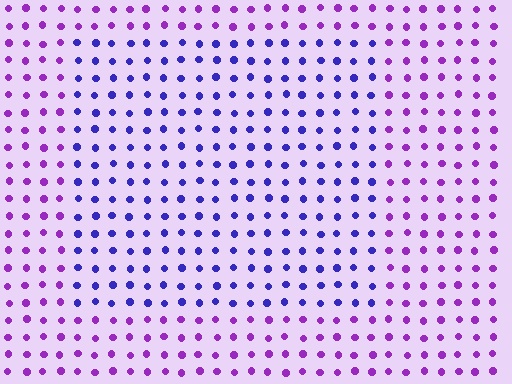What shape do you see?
I see a rectangle.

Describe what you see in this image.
The image is filled with small purple elements in a uniform arrangement. A rectangle-shaped region is visible where the elements are tinted to a slightly different hue, forming a subtle color boundary.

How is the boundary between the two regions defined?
The boundary is defined purely by a slight shift in hue (about 40 degrees). Spacing, size, and orientation are identical on both sides.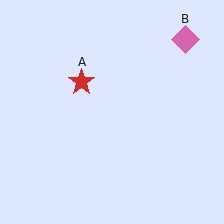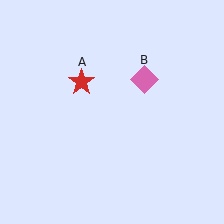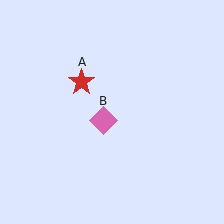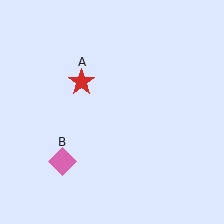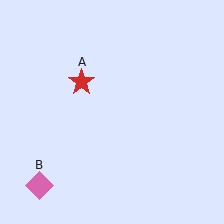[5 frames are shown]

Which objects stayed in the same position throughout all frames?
Red star (object A) remained stationary.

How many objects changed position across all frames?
1 object changed position: pink diamond (object B).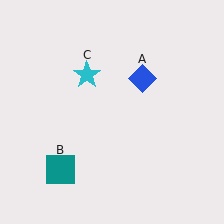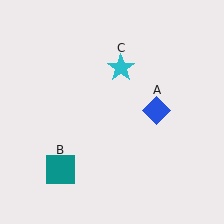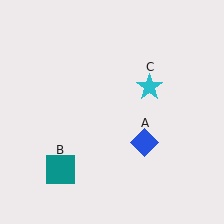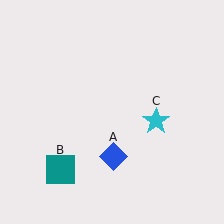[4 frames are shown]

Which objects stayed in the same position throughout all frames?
Teal square (object B) remained stationary.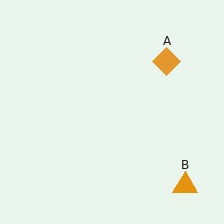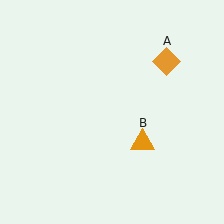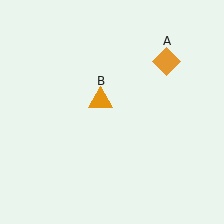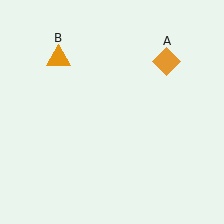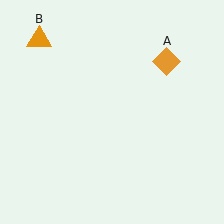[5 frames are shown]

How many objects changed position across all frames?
1 object changed position: orange triangle (object B).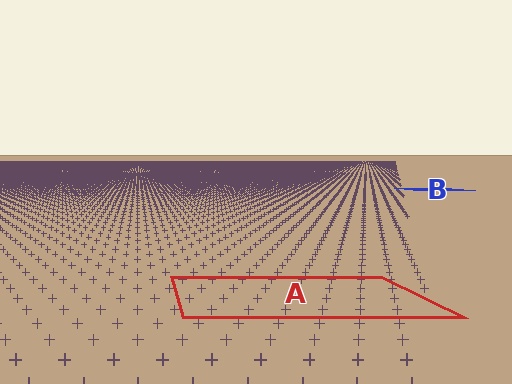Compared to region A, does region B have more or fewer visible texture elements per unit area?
Region B has more texture elements per unit area — they are packed more densely because it is farther away.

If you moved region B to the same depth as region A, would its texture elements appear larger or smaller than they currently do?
They would appear larger. At a closer depth, the same texture elements are projected at a bigger on-screen size.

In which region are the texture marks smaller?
The texture marks are smaller in region B, because it is farther away.